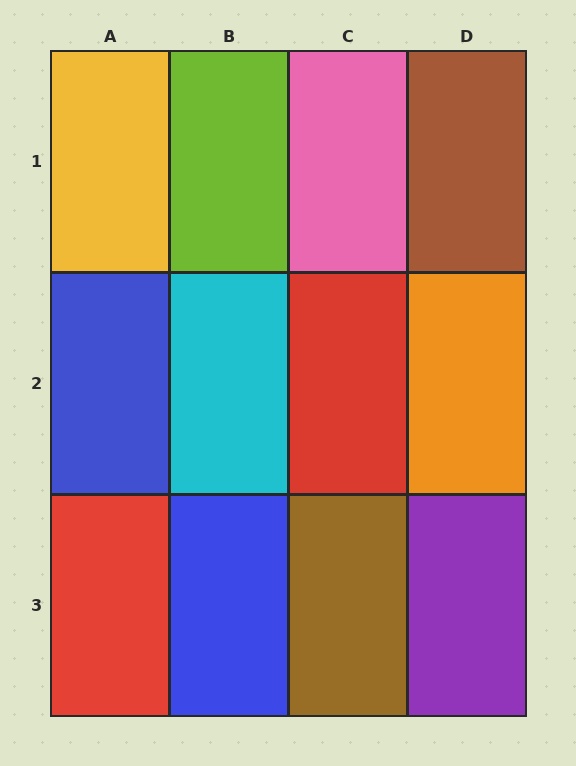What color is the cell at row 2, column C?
Red.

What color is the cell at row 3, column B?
Blue.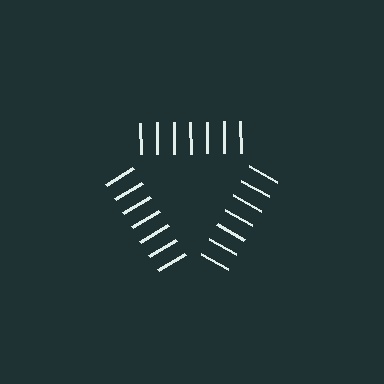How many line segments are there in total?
21 — 7 along each of the 3 edges.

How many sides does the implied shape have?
3 sides — the line-ends trace a triangle.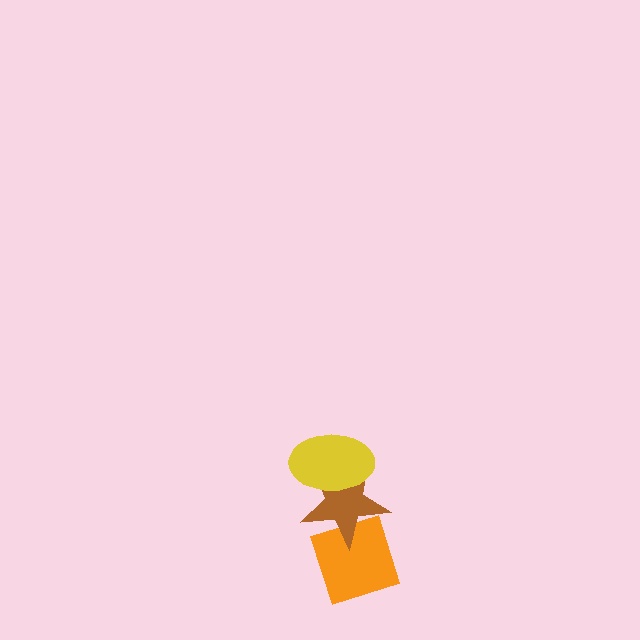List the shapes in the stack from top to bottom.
From top to bottom: the yellow ellipse, the brown star, the orange diamond.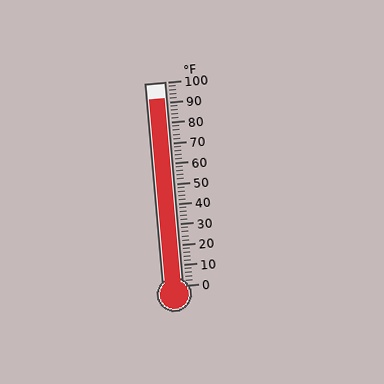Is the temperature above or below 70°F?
The temperature is above 70°F.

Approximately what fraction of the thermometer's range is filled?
The thermometer is filled to approximately 90% of its range.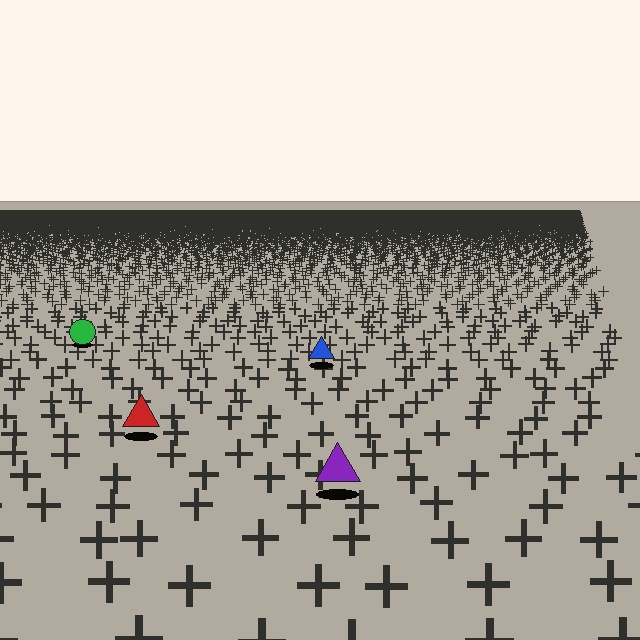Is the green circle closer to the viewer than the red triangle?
No. The red triangle is closer — you can tell from the texture gradient: the ground texture is coarser near it.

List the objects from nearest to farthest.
From nearest to farthest: the purple triangle, the red triangle, the blue triangle, the green circle.